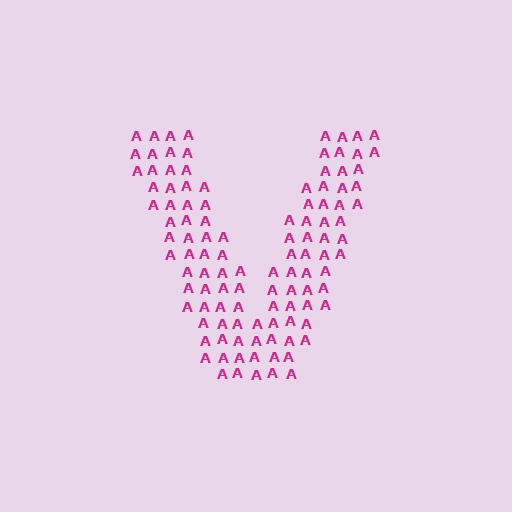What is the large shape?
The large shape is the letter V.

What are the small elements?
The small elements are letter A's.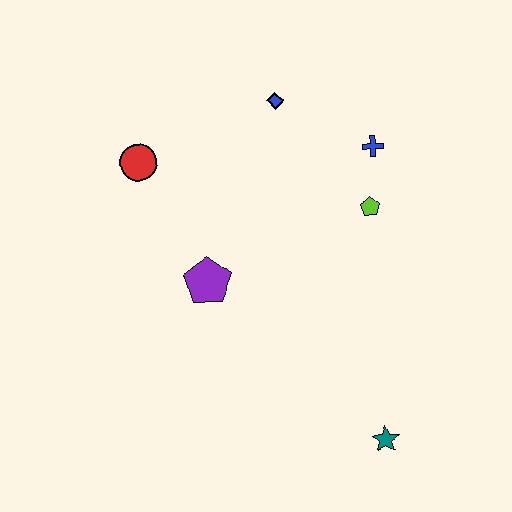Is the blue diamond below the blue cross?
No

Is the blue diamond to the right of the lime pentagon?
No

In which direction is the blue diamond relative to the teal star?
The blue diamond is above the teal star.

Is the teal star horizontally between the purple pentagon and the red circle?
No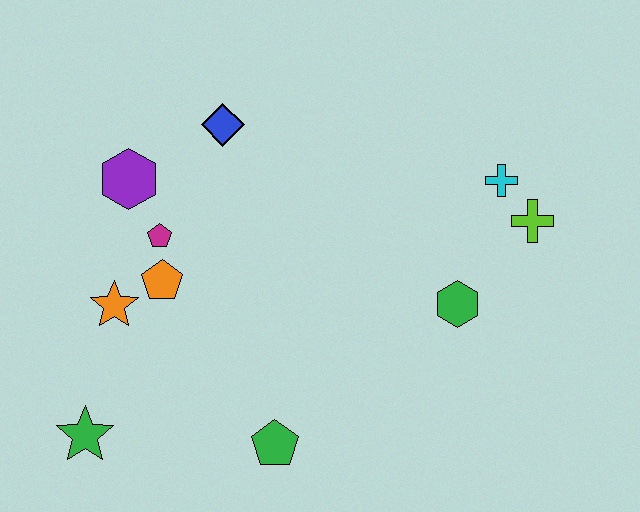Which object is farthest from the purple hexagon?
The lime cross is farthest from the purple hexagon.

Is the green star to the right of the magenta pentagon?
No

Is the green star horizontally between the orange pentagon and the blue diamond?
No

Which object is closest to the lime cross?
The cyan cross is closest to the lime cross.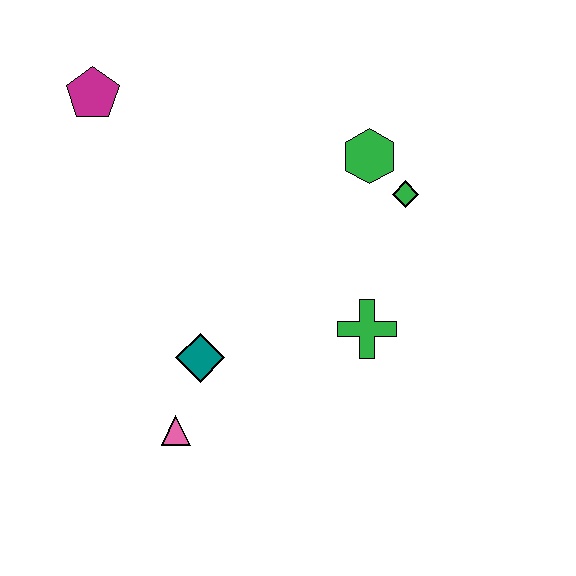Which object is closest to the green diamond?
The green hexagon is closest to the green diamond.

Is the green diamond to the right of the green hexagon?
Yes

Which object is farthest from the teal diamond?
The magenta pentagon is farthest from the teal diamond.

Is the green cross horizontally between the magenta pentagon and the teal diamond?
No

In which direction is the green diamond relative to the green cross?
The green diamond is above the green cross.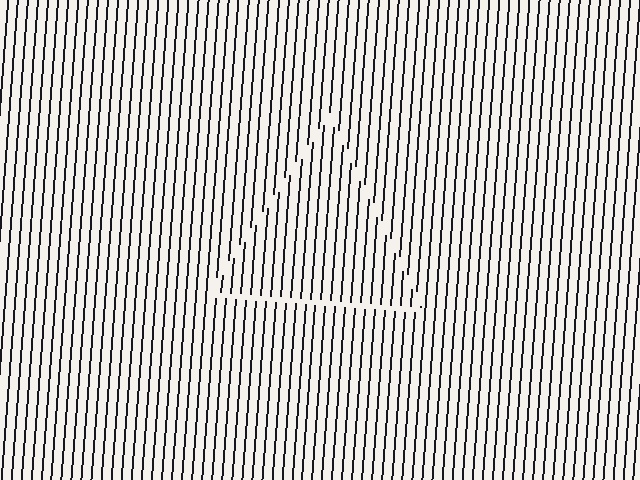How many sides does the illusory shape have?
3 sides — the line-ends trace a triangle.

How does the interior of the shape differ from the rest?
The interior of the shape contains the same grating, shifted by half a period — the contour is defined by the phase discontinuity where line-ends from the inner and outer gratings abut.